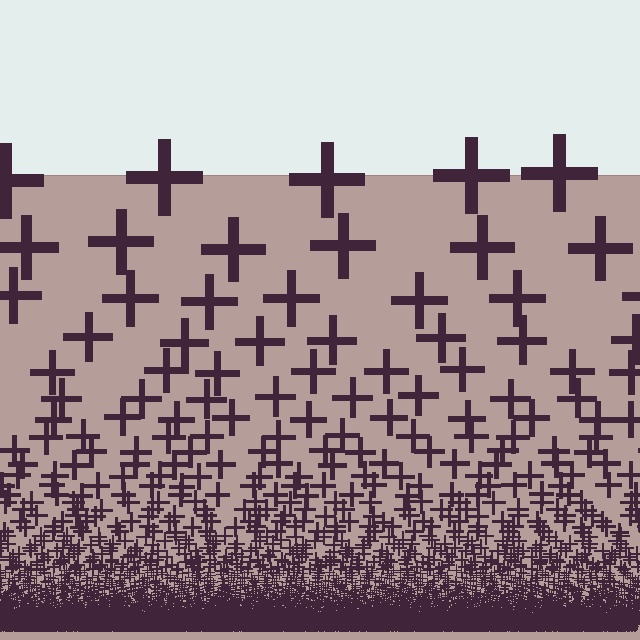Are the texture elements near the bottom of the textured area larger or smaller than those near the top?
Smaller. The gradient is inverted — elements near the bottom are smaller and denser.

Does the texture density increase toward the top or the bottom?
Density increases toward the bottom.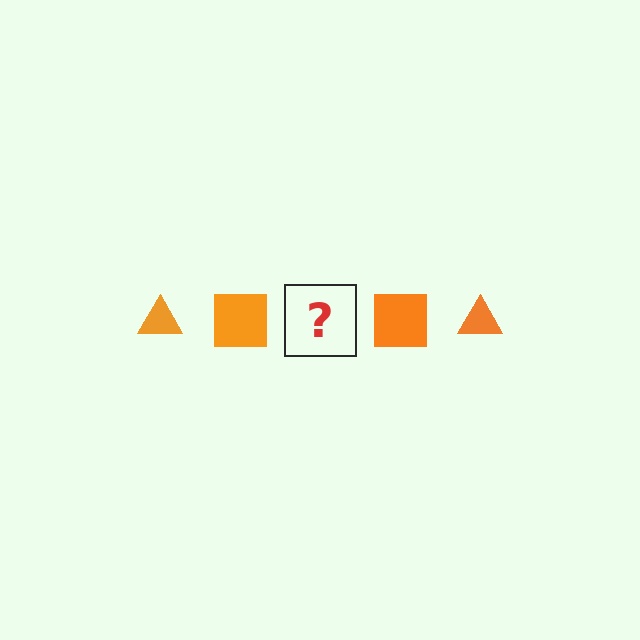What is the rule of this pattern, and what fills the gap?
The rule is that the pattern cycles through triangle, square shapes in orange. The gap should be filled with an orange triangle.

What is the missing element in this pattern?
The missing element is an orange triangle.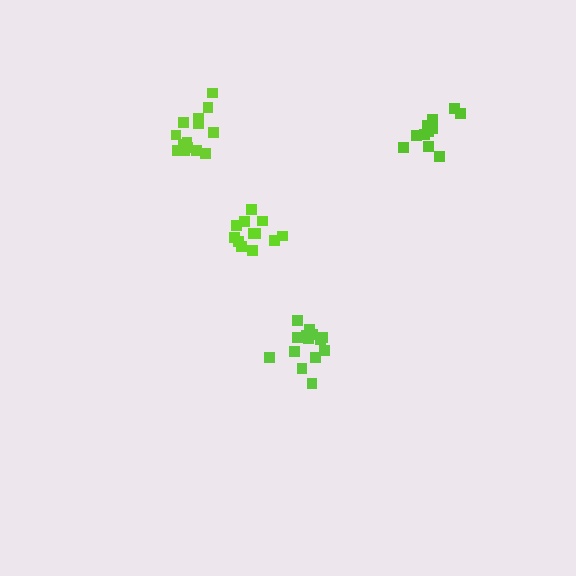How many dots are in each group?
Group 1: 12 dots, Group 2: 13 dots, Group 3: 15 dots, Group 4: 14 dots (54 total).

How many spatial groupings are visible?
There are 4 spatial groupings.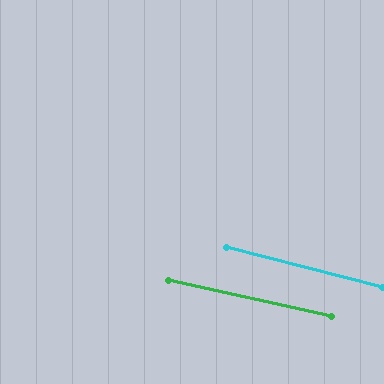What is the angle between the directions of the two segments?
Approximately 2 degrees.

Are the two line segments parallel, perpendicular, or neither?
Parallel — their directions differ by only 1.8°.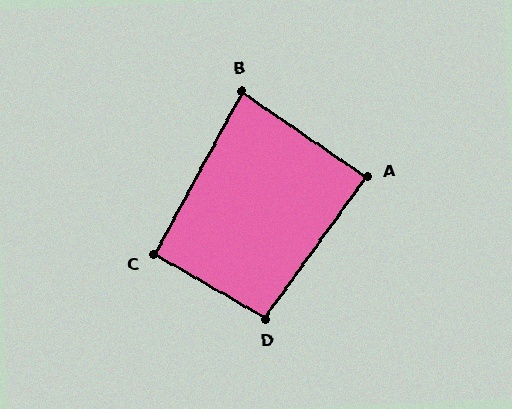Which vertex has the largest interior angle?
D, at approximately 96 degrees.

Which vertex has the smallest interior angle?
B, at approximately 84 degrees.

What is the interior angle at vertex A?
Approximately 89 degrees (approximately right).